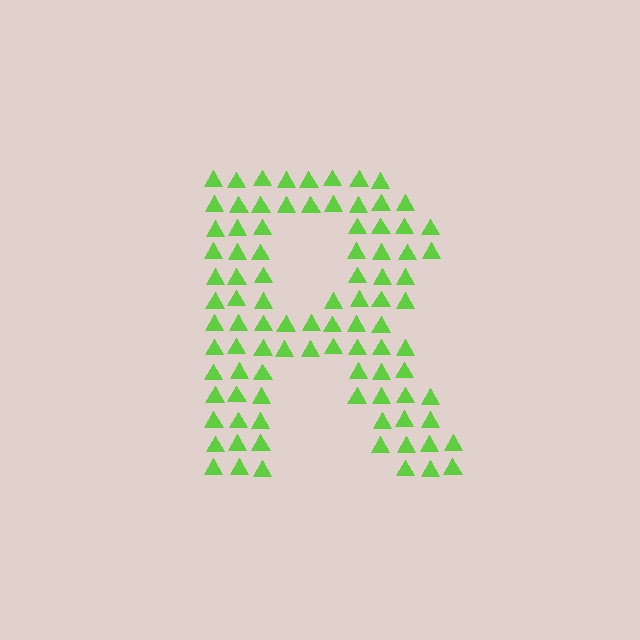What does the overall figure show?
The overall figure shows the letter R.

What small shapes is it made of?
It is made of small triangles.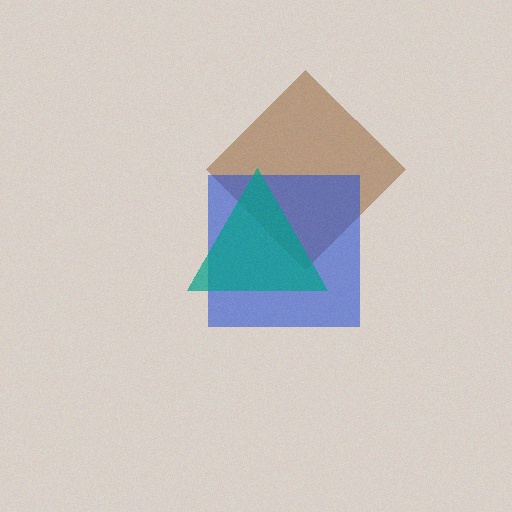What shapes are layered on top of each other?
The layered shapes are: a brown diamond, a blue square, a teal triangle.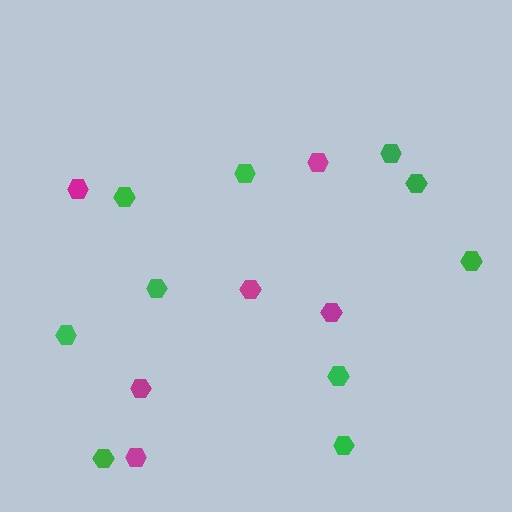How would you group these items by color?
There are 2 groups: one group of green hexagons (10) and one group of magenta hexagons (6).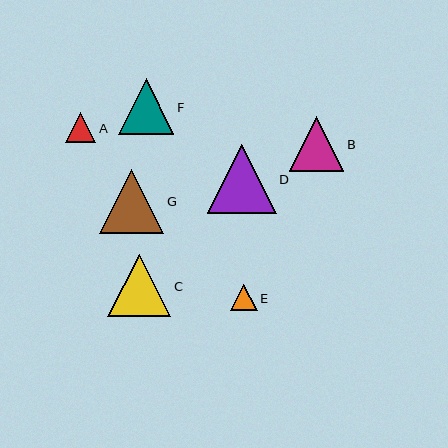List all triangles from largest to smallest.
From largest to smallest: D, G, C, F, B, A, E.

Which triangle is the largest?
Triangle D is the largest with a size of approximately 69 pixels.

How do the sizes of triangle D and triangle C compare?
Triangle D and triangle C are approximately the same size.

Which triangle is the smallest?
Triangle E is the smallest with a size of approximately 27 pixels.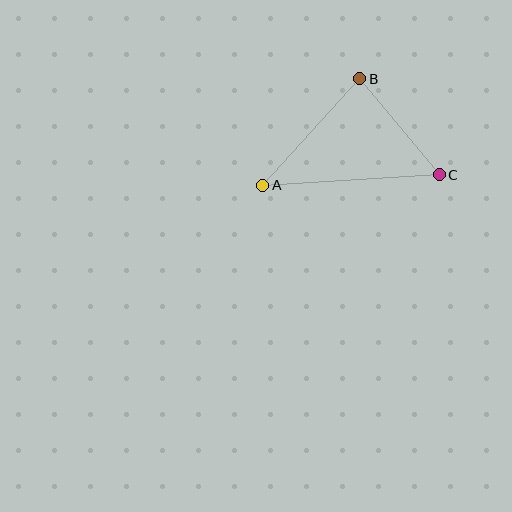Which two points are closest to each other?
Points B and C are closest to each other.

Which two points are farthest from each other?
Points A and C are farthest from each other.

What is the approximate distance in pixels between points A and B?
The distance between A and B is approximately 144 pixels.